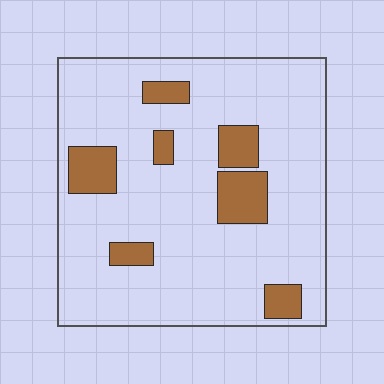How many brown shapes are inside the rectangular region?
7.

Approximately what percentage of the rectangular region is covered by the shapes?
Approximately 15%.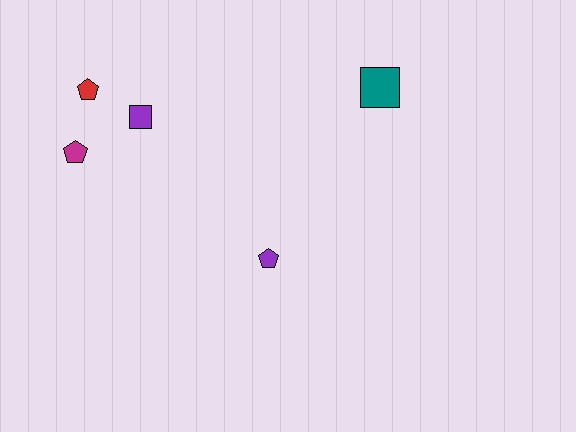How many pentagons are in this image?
There are 3 pentagons.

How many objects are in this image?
There are 5 objects.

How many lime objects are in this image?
There are no lime objects.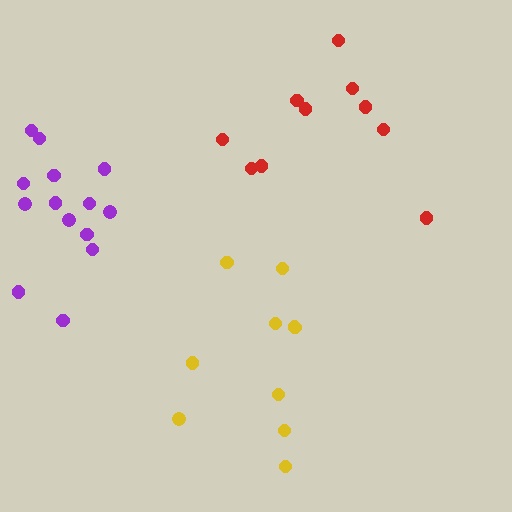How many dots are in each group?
Group 1: 10 dots, Group 2: 14 dots, Group 3: 10 dots (34 total).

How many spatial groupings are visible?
There are 3 spatial groupings.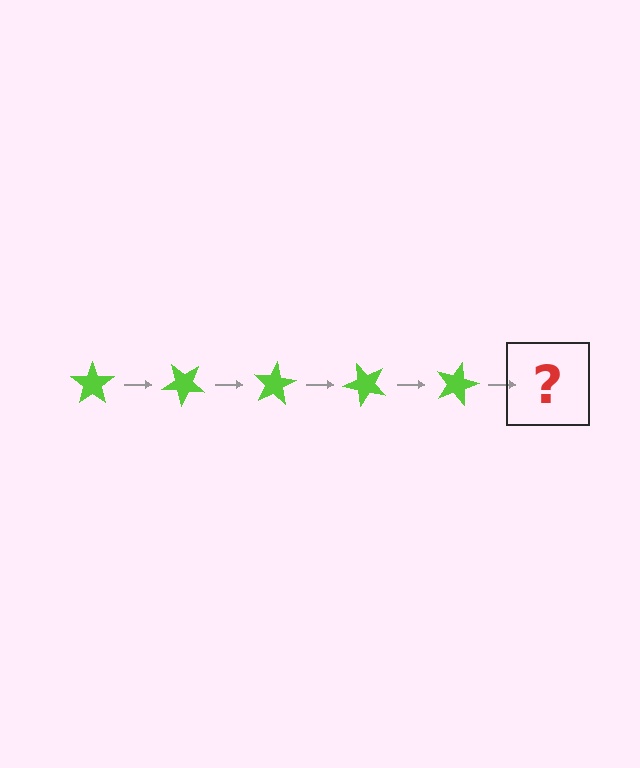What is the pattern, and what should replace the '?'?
The pattern is that the star rotates 40 degrees each step. The '?' should be a lime star rotated 200 degrees.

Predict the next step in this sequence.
The next step is a lime star rotated 200 degrees.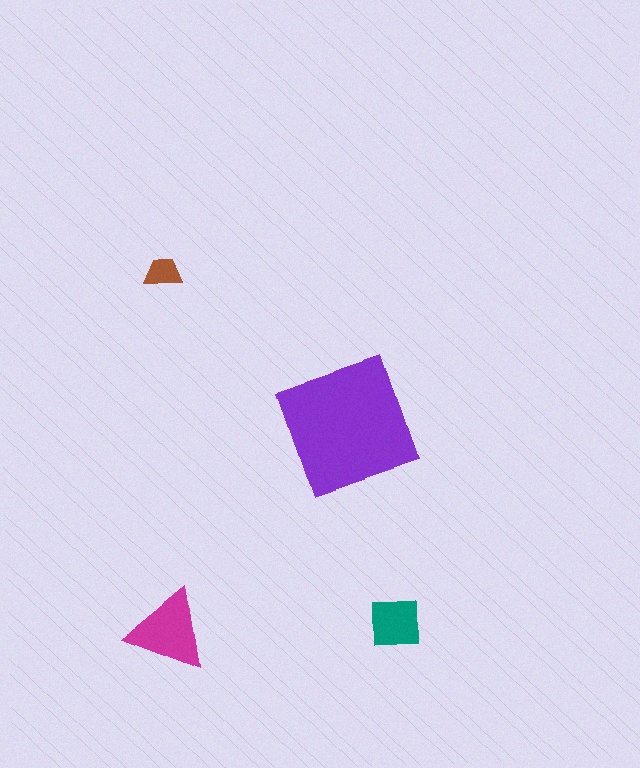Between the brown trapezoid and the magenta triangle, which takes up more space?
The magenta triangle.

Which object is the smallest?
The brown trapezoid.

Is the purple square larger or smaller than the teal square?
Larger.